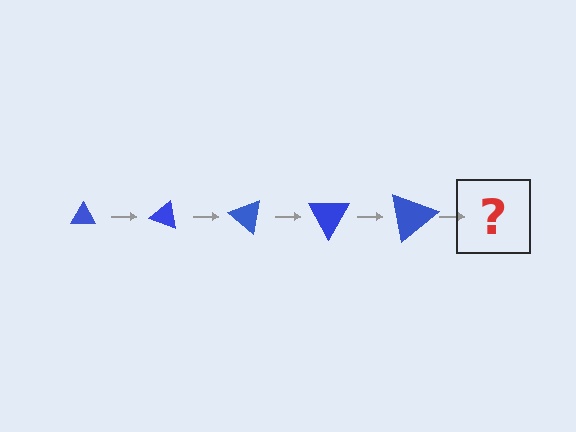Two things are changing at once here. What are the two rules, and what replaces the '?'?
The two rules are that the triangle grows larger each step and it rotates 20 degrees each step. The '?' should be a triangle, larger than the previous one and rotated 100 degrees from the start.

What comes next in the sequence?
The next element should be a triangle, larger than the previous one and rotated 100 degrees from the start.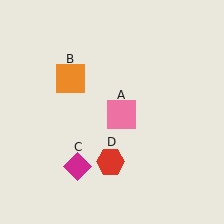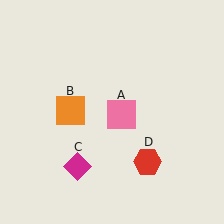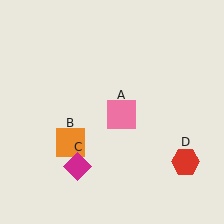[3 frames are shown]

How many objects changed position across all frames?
2 objects changed position: orange square (object B), red hexagon (object D).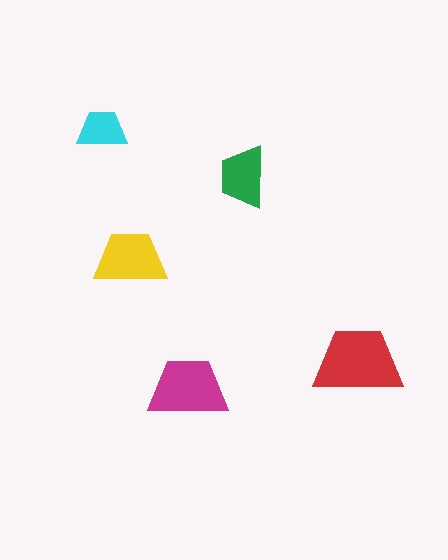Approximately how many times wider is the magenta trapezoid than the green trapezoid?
About 1.5 times wider.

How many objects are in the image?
There are 5 objects in the image.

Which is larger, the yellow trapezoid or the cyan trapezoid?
The yellow one.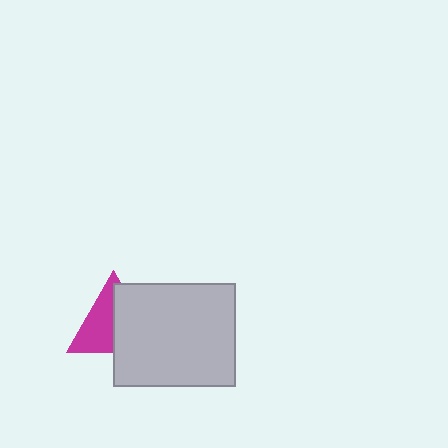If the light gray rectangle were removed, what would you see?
You would see the complete magenta triangle.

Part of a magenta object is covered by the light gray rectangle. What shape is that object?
It is a triangle.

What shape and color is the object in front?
The object in front is a light gray rectangle.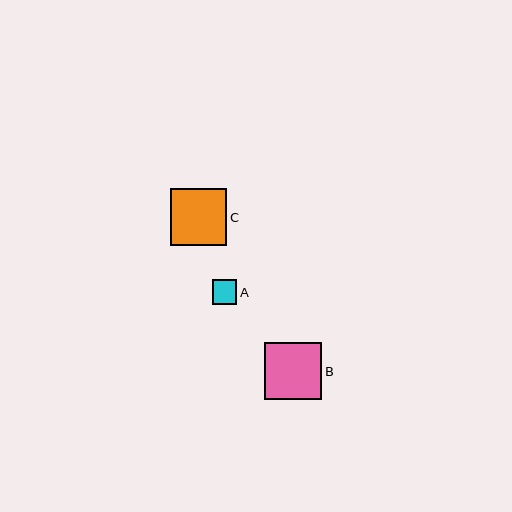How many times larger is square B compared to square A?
Square B is approximately 2.3 times the size of square A.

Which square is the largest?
Square C is the largest with a size of approximately 57 pixels.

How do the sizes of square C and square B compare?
Square C and square B are approximately the same size.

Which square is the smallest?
Square A is the smallest with a size of approximately 25 pixels.